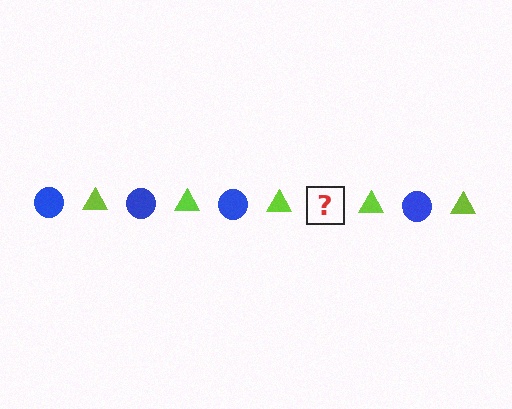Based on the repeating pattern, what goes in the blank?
The blank should be a blue circle.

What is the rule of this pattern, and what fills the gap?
The rule is that the pattern alternates between blue circle and lime triangle. The gap should be filled with a blue circle.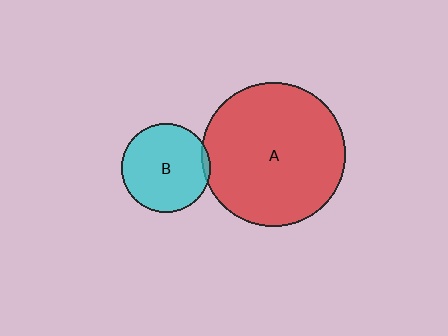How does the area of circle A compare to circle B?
Approximately 2.6 times.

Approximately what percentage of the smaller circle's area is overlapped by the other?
Approximately 5%.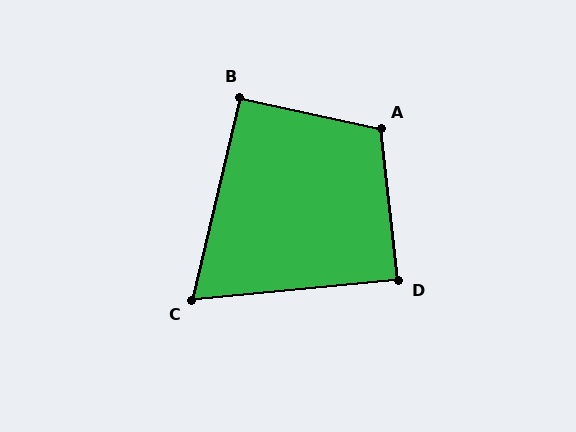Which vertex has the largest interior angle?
A, at approximately 109 degrees.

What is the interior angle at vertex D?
Approximately 89 degrees (approximately right).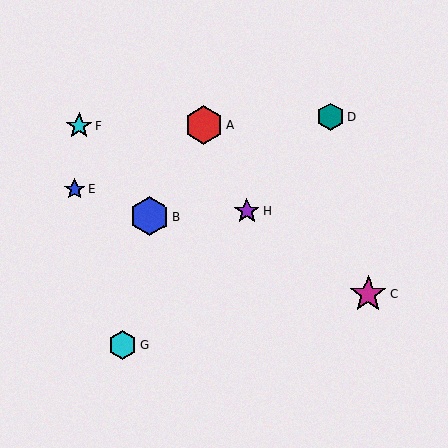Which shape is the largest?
The blue hexagon (labeled B) is the largest.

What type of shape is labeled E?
Shape E is a blue star.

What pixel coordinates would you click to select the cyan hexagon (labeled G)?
Click at (123, 345) to select the cyan hexagon G.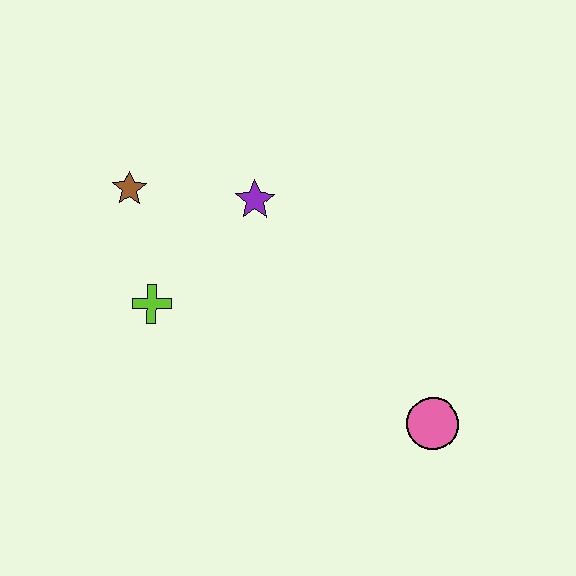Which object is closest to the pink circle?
The purple star is closest to the pink circle.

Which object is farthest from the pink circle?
The brown star is farthest from the pink circle.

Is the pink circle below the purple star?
Yes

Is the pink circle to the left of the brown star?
No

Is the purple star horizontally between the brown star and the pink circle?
Yes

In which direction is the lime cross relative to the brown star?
The lime cross is below the brown star.